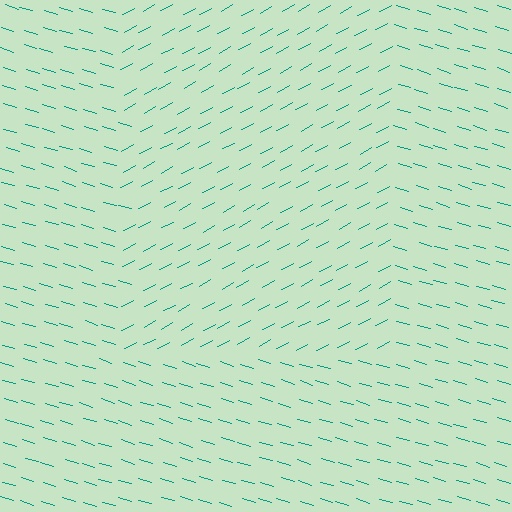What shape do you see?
I see a rectangle.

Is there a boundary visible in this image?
Yes, there is a texture boundary formed by a change in line orientation.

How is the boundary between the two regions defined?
The boundary is defined purely by a change in line orientation (approximately 45 degrees difference). All lines are the same color and thickness.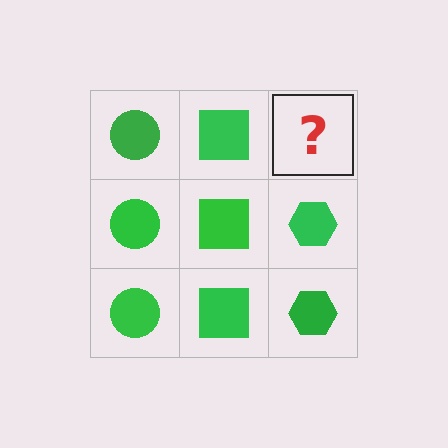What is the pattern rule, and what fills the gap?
The rule is that each column has a consistent shape. The gap should be filled with a green hexagon.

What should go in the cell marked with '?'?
The missing cell should contain a green hexagon.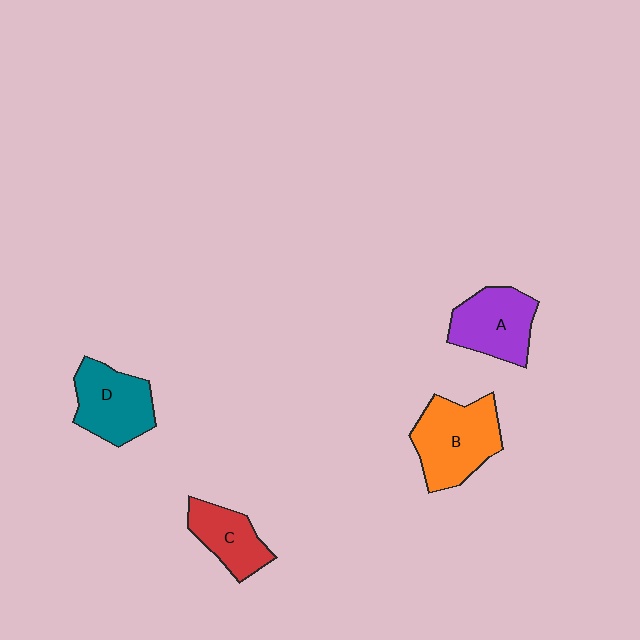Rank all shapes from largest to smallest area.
From largest to smallest: B (orange), D (teal), A (purple), C (red).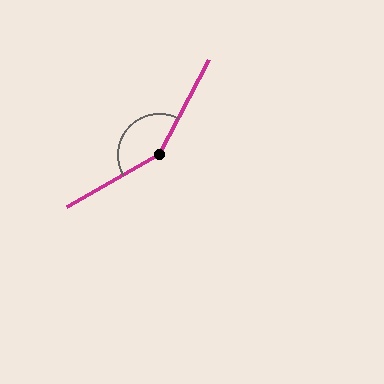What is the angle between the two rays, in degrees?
Approximately 147 degrees.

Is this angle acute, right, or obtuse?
It is obtuse.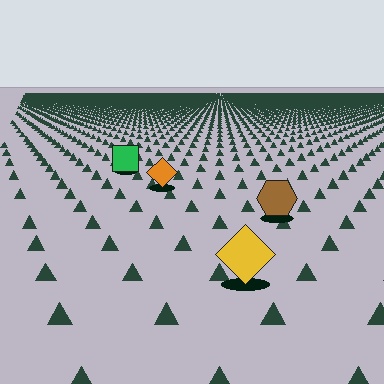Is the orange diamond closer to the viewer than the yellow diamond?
No. The yellow diamond is closer — you can tell from the texture gradient: the ground texture is coarser near it.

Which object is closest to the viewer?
The yellow diamond is closest. The texture marks near it are larger and more spread out.